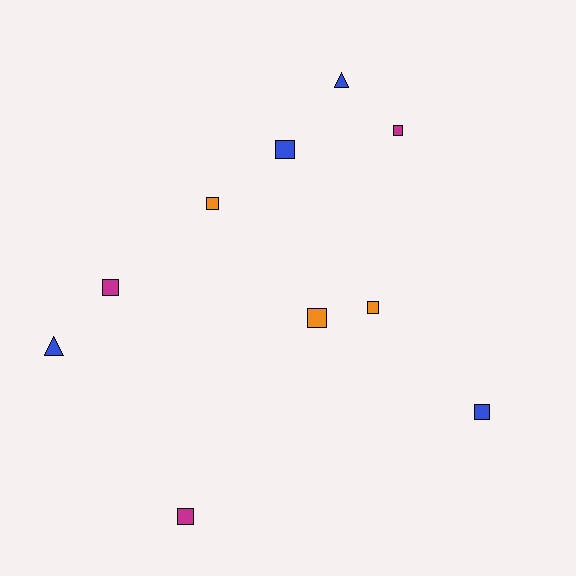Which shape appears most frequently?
Square, with 8 objects.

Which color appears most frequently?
Blue, with 4 objects.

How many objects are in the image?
There are 10 objects.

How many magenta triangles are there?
There are no magenta triangles.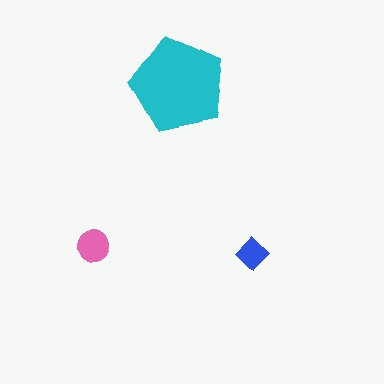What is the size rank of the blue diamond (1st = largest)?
3rd.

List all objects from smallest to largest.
The blue diamond, the pink circle, the cyan pentagon.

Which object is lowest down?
The blue diamond is bottommost.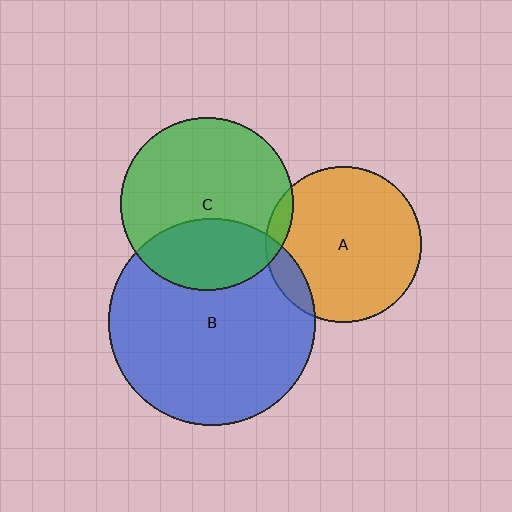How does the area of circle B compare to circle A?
Approximately 1.8 times.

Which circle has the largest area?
Circle B (blue).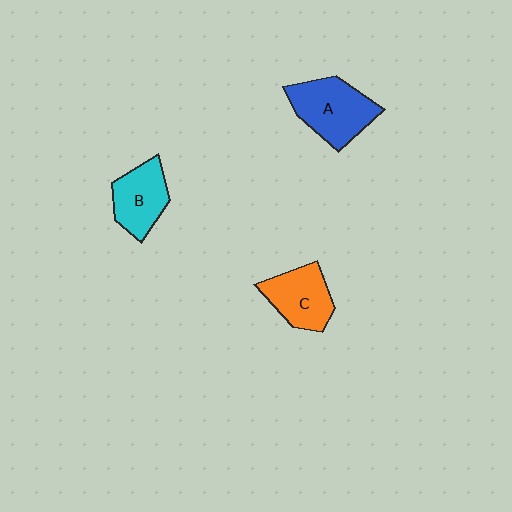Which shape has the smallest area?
Shape B (cyan).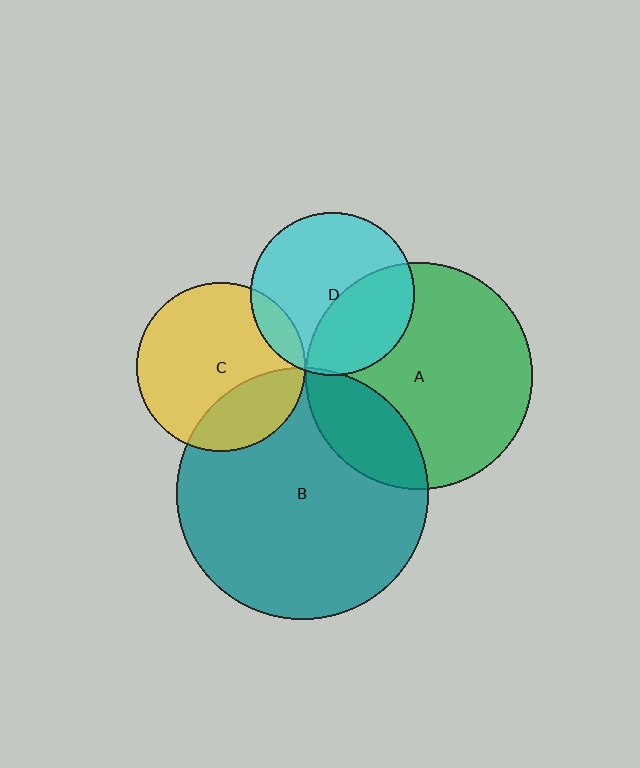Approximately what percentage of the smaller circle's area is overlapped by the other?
Approximately 5%.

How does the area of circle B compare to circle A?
Approximately 1.2 times.